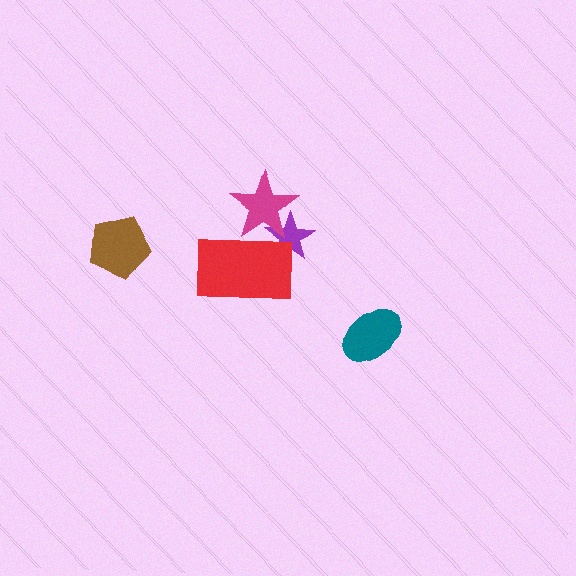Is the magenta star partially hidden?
Yes, it is partially covered by another shape.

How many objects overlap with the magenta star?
2 objects overlap with the magenta star.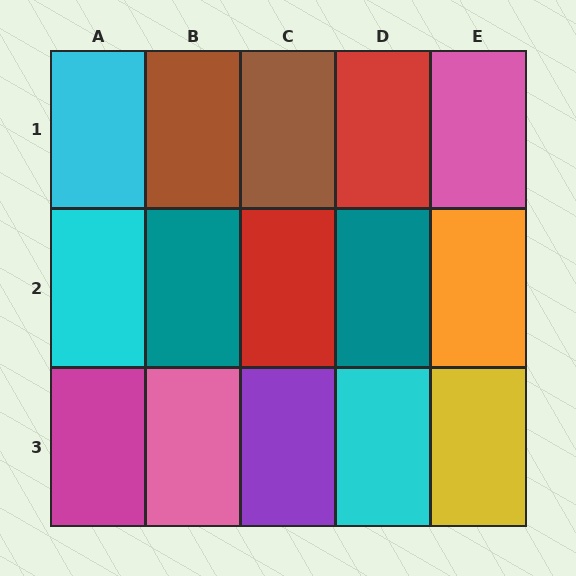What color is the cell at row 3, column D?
Cyan.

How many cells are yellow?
1 cell is yellow.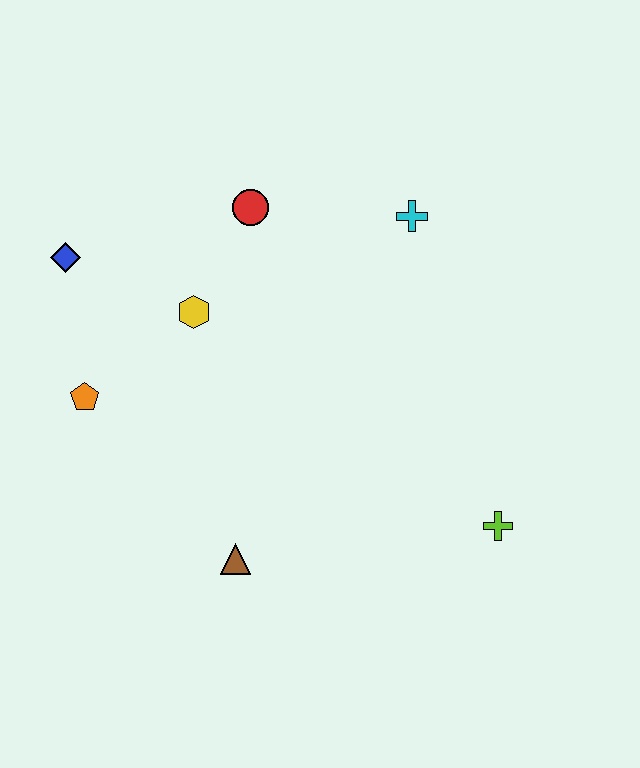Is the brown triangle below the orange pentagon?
Yes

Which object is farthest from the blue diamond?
The lime cross is farthest from the blue diamond.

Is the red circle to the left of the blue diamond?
No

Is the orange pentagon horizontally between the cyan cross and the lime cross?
No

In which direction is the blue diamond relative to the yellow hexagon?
The blue diamond is to the left of the yellow hexagon.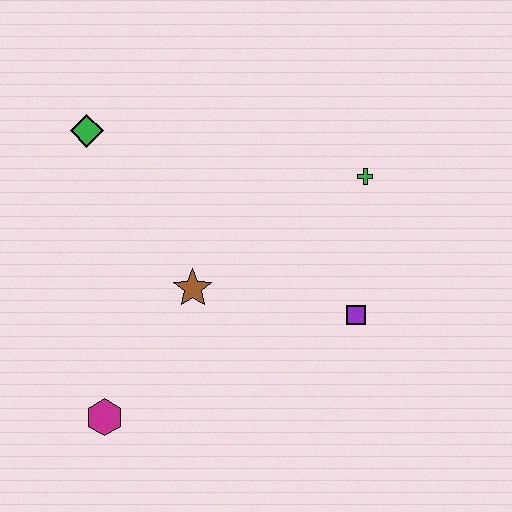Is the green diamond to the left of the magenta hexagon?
Yes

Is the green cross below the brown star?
No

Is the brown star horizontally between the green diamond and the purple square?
Yes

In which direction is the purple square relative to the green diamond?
The purple square is to the right of the green diamond.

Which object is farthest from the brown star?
The green cross is farthest from the brown star.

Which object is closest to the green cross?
The purple square is closest to the green cross.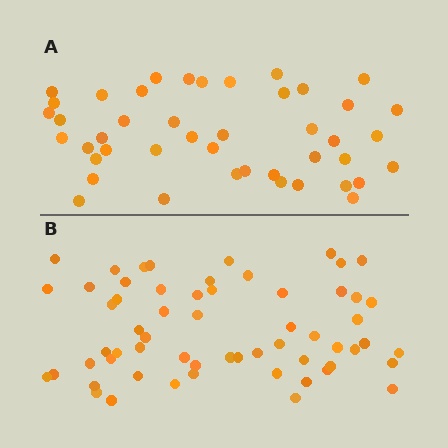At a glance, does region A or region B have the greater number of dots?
Region B (the bottom region) has more dots.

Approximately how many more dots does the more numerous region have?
Region B has approximately 15 more dots than region A.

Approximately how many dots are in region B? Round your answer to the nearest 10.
About 60 dots.